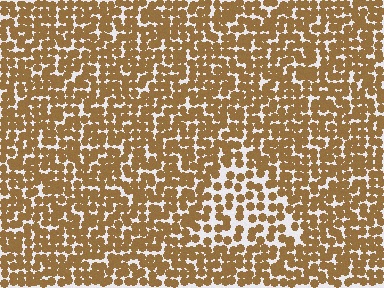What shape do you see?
I see a triangle.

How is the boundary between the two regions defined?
The boundary is defined by a change in element density (approximately 1.7x ratio). All elements are the same color, size, and shape.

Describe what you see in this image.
The image contains small brown elements arranged at two different densities. A triangle-shaped region is visible where the elements are less densely packed than the surrounding area.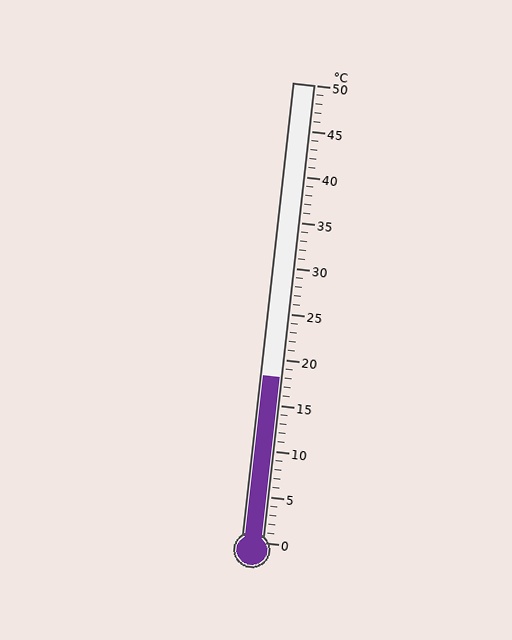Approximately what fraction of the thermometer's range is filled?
The thermometer is filled to approximately 35% of its range.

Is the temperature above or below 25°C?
The temperature is below 25°C.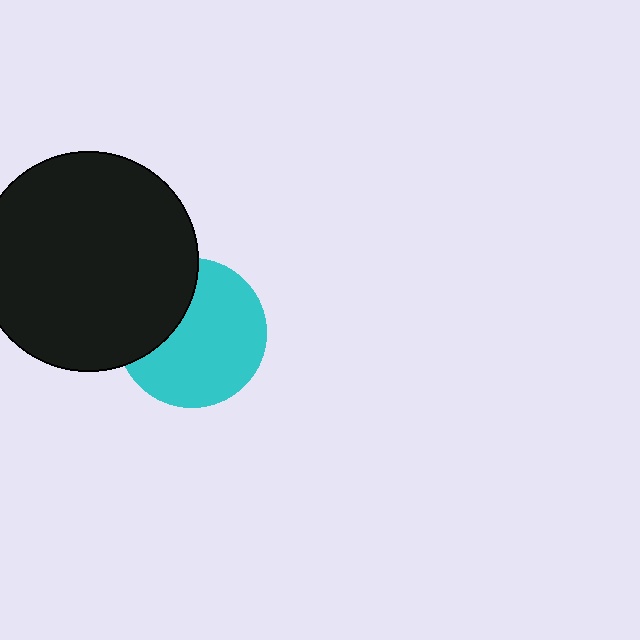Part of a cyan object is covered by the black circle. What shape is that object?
It is a circle.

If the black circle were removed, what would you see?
You would see the complete cyan circle.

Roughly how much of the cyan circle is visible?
Most of it is visible (roughly 69%).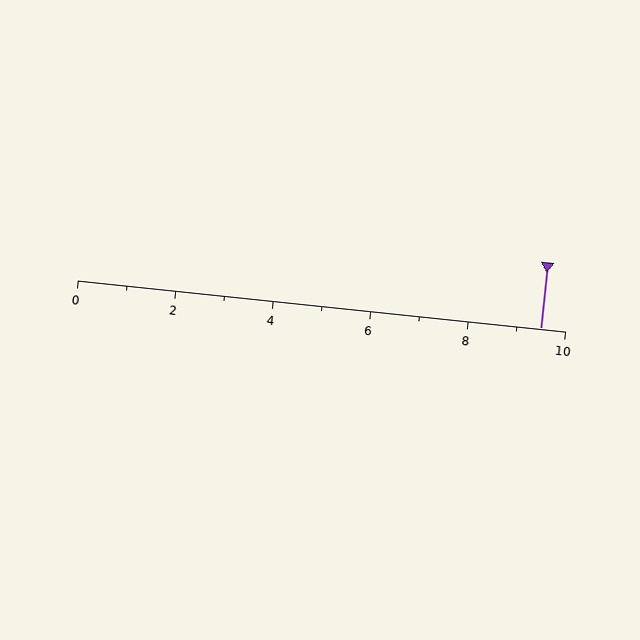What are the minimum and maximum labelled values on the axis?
The axis runs from 0 to 10.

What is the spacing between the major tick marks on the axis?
The major ticks are spaced 2 apart.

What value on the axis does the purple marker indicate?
The marker indicates approximately 9.5.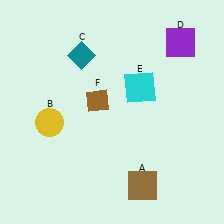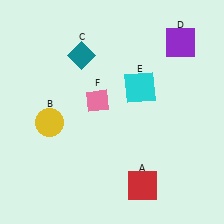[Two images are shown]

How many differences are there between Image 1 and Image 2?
There are 2 differences between the two images.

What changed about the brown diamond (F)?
In Image 1, F is brown. In Image 2, it changed to pink.